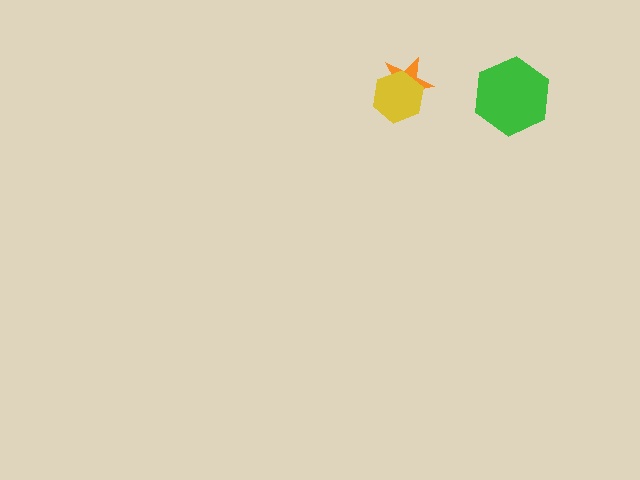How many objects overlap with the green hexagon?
0 objects overlap with the green hexagon.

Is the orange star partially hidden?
Yes, it is partially covered by another shape.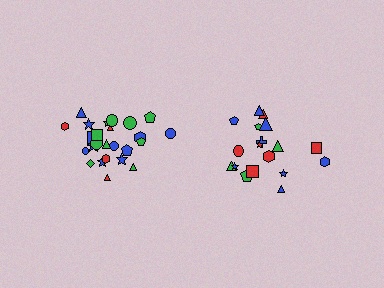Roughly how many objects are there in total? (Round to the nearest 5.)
Roughly 45 objects in total.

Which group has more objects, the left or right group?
The left group.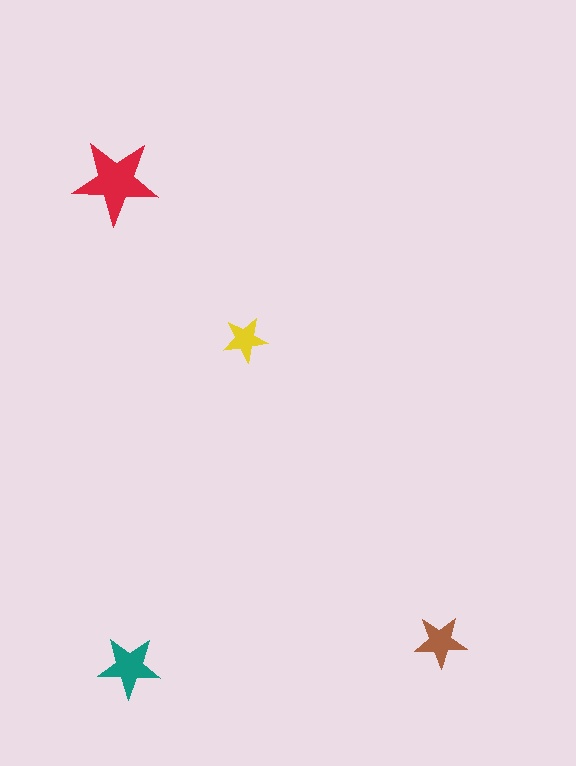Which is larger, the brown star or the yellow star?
The brown one.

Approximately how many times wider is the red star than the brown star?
About 1.5 times wider.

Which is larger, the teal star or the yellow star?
The teal one.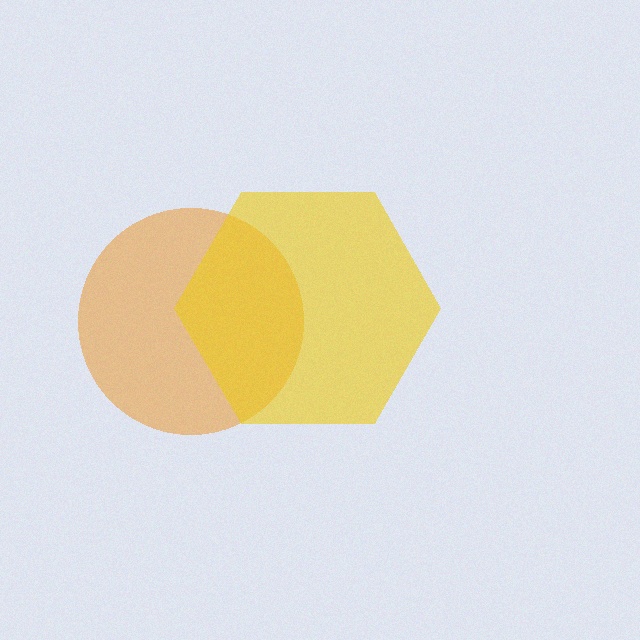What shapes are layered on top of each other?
The layered shapes are: an orange circle, a yellow hexagon.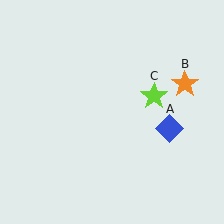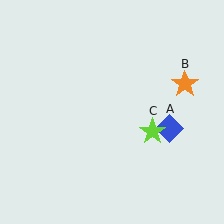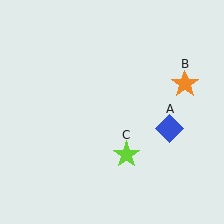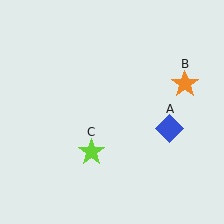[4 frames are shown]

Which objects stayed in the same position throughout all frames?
Blue diamond (object A) and orange star (object B) remained stationary.